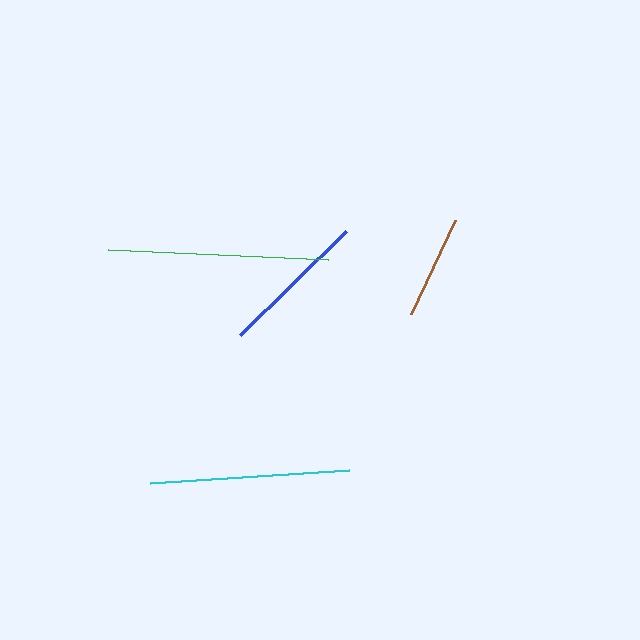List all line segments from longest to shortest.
From longest to shortest: green, cyan, blue, brown.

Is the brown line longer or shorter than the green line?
The green line is longer than the brown line.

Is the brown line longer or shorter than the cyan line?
The cyan line is longer than the brown line.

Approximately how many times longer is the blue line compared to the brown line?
The blue line is approximately 1.4 times the length of the brown line.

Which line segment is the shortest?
The brown line is the shortest at approximately 103 pixels.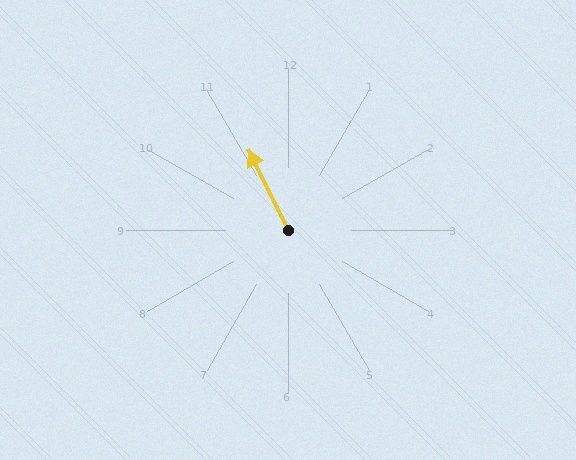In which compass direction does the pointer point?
Northwest.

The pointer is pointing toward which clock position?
Roughly 11 o'clock.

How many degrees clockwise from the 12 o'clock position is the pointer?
Approximately 334 degrees.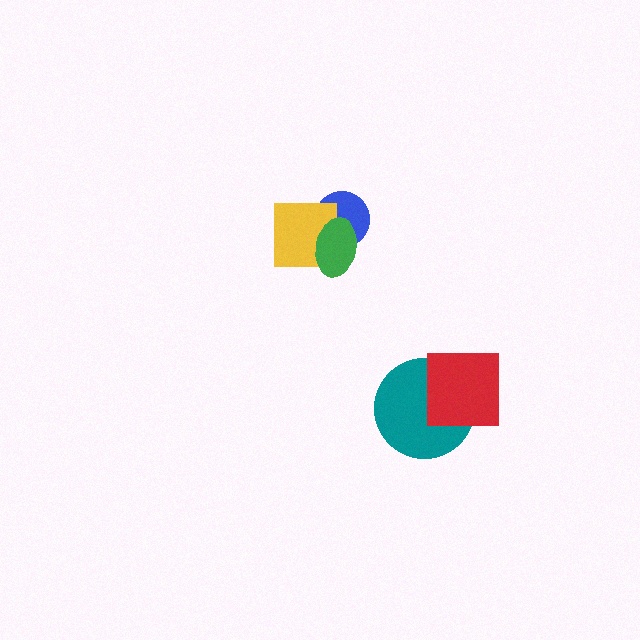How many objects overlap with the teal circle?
1 object overlaps with the teal circle.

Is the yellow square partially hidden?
Yes, it is partially covered by another shape.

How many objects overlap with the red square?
1 object overlaps with the red square.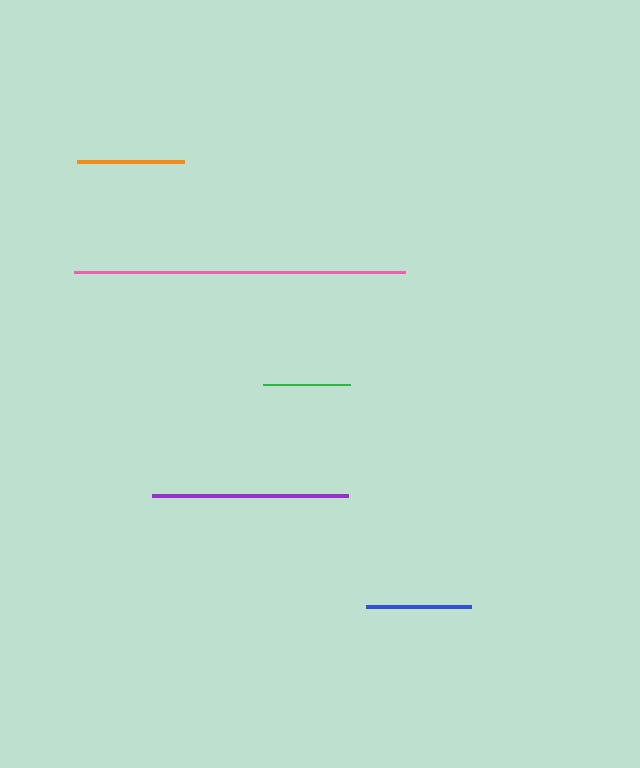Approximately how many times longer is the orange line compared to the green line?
The orange line is approximately 1.2 times the length of the green line.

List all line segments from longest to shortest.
From longest to shortest: pink, purple, orange, blue, green.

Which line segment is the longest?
The pink line is the longest at approximately 331 pixels.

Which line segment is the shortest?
The green line is the shortest at approximately 87 pixels.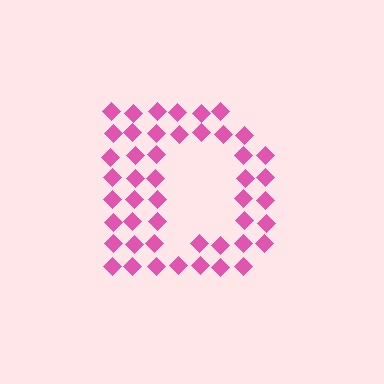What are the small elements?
The small elements are diamonds.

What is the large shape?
The large shape is the letter D.